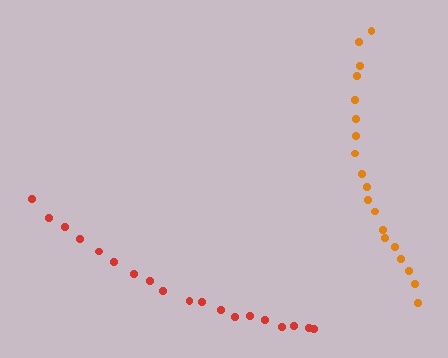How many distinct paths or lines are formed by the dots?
There are 2 distinct paths.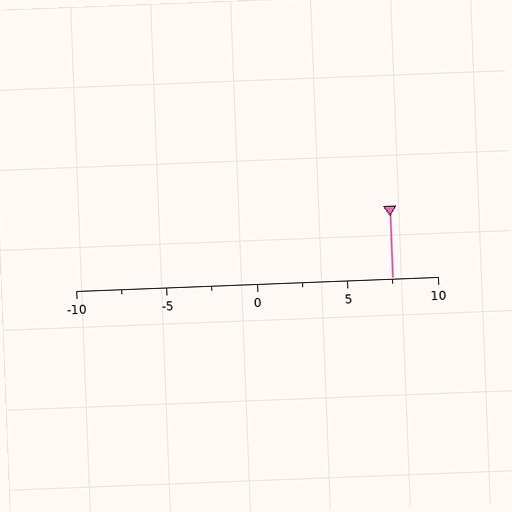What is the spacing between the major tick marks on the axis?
The major ticks are spaced 5 apart.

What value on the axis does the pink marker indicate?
The marker indicates approximately 7.5.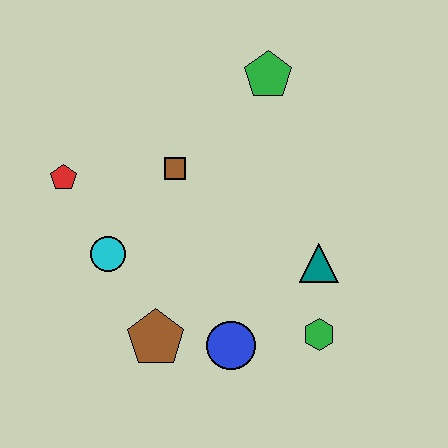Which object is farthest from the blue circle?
The green pentagon is farthest from the blue circle.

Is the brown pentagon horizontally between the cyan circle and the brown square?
Yes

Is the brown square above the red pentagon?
Yes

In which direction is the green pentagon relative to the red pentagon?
The green pentagon is to the right of the red pentagon.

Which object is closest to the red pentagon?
The cyan circle is closest to the red pentagon.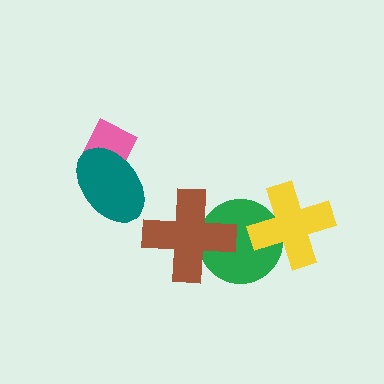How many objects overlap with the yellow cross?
1 object overlaps with the yellow cross.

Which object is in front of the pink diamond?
The teal ellipse is in front of the pink diamond.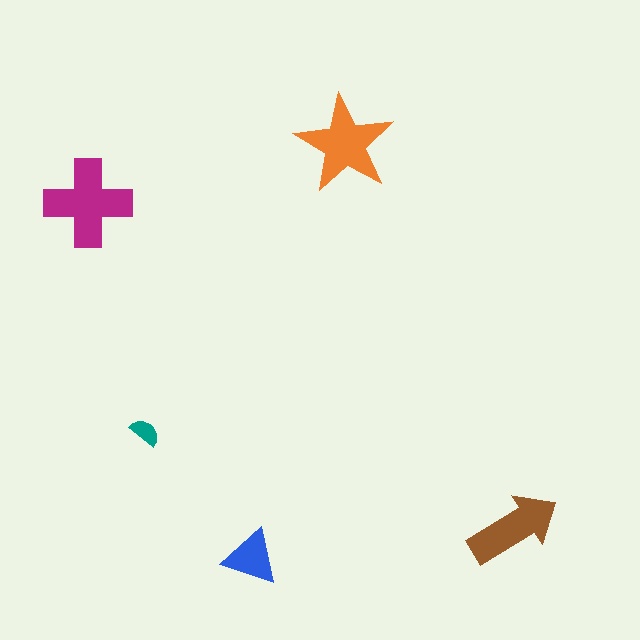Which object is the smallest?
The teal semicircle.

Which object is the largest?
The magenta cross.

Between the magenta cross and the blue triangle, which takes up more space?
The magenta cross.